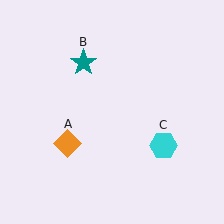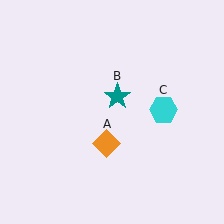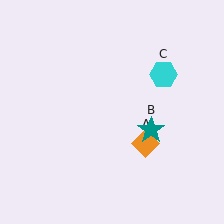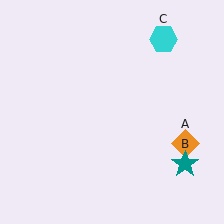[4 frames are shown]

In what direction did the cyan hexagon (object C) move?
The cyan hexagon (object C) moved up.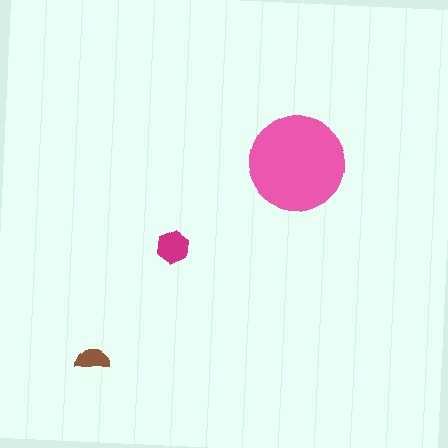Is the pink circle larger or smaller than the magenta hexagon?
Larger.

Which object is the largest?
The pink circle.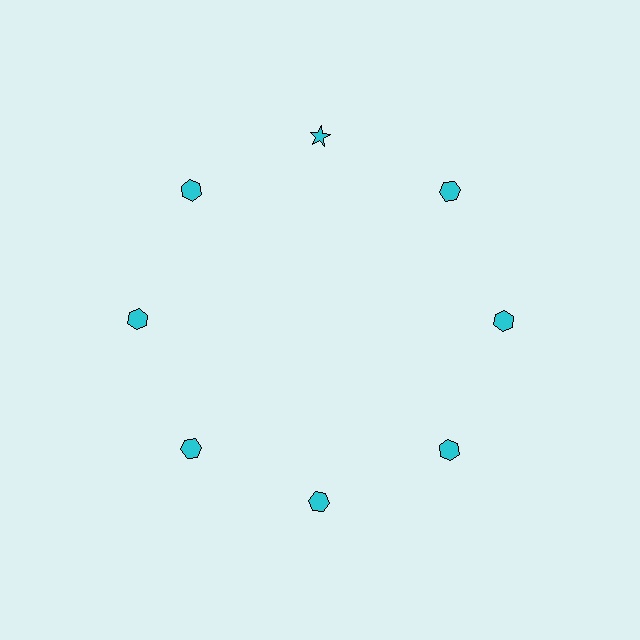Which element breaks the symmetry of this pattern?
The cyan star at roughly the 12 o'clock position breaks the symmetry. All other shapes are cyan hexagons.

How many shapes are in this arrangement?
There are 8 shapes arranged in a ring pattern.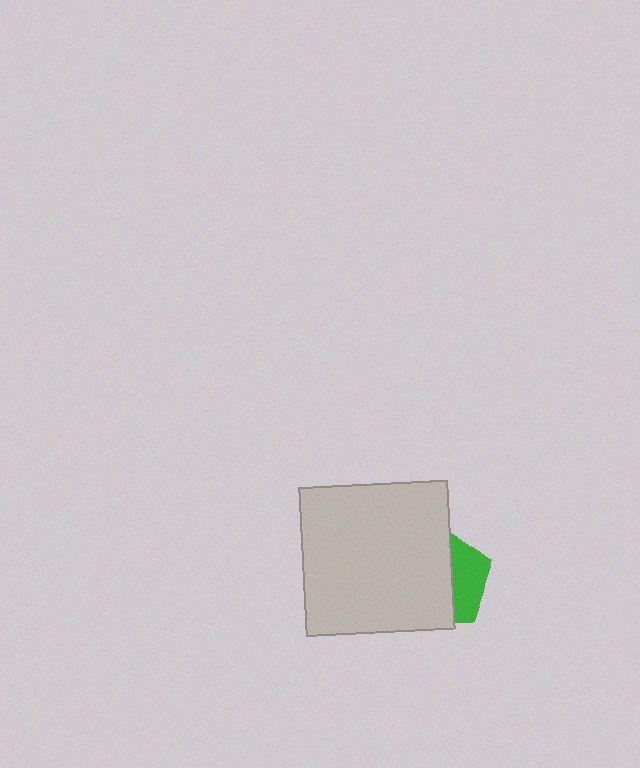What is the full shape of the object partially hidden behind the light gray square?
The partially hidden object is a green pentagon.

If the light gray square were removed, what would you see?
You would see the complete green pentagon.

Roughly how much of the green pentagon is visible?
A small part of it is visible (roughly 34%).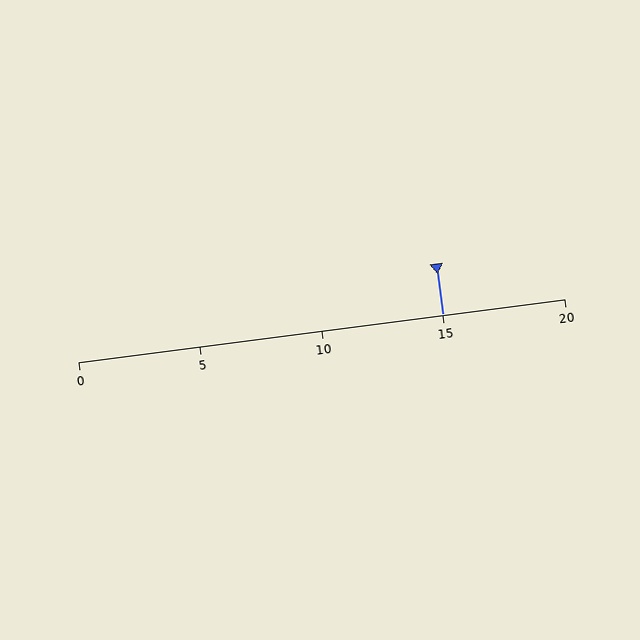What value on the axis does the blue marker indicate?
The marker indicates approximately 15.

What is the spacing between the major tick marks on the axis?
The major ticks are spaced 5 apart.